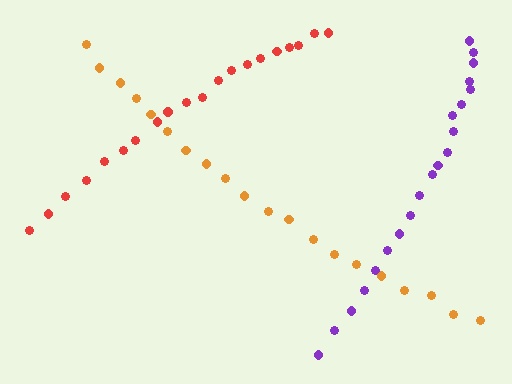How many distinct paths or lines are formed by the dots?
There are 3 distinct paths.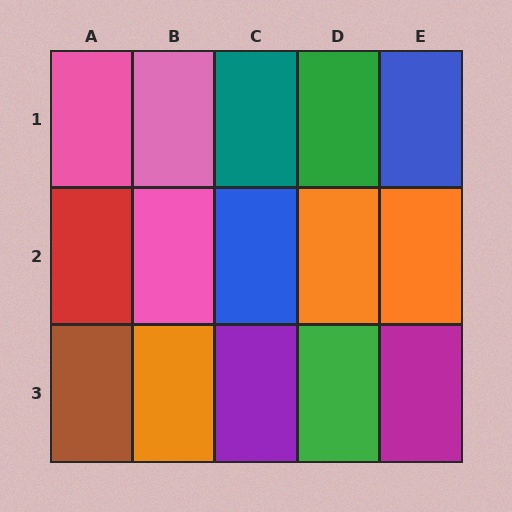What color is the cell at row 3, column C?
Purple.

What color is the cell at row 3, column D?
Green.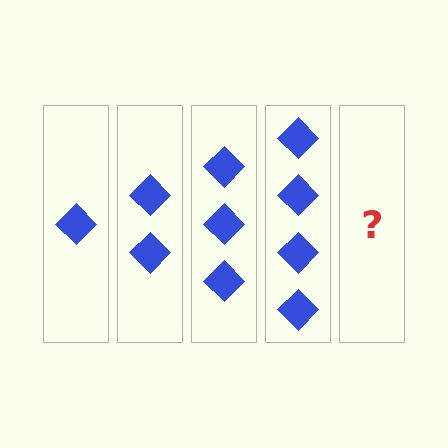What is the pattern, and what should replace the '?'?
The pattern is that each step adds one more diamond. The '?' should be 5 diamonds.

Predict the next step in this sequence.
The next step is 5 diamonds.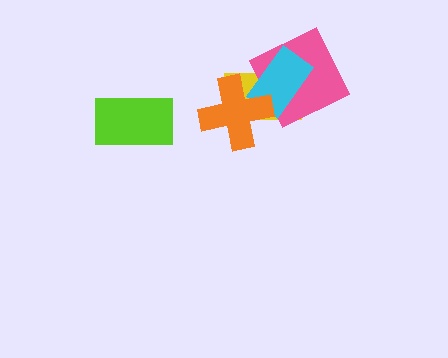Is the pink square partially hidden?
Yes, it is partially covered by another shape.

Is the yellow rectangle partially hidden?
Yes, it is partially covered by another shape.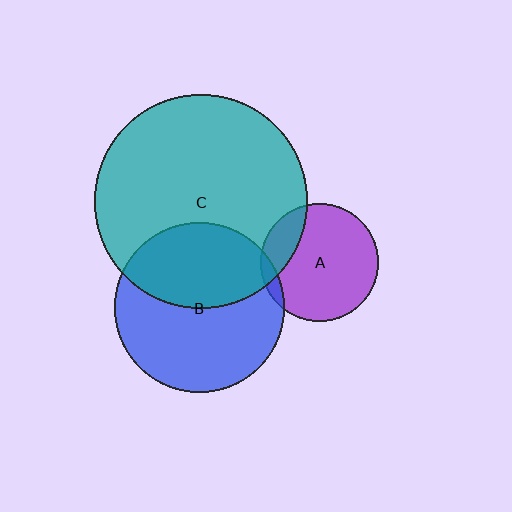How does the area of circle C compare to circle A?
Approximately 3.3 times.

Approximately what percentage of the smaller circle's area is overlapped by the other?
Approximately 40%.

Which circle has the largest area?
Circle C (teal).